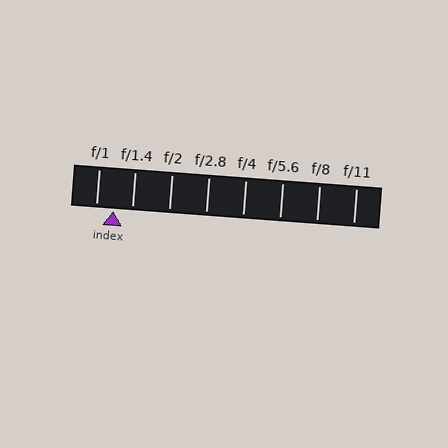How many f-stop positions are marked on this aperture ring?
There are 8 f-stop positions marked.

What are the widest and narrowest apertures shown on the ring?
The widest aperture shown is f/1 and the narrowest is f/11.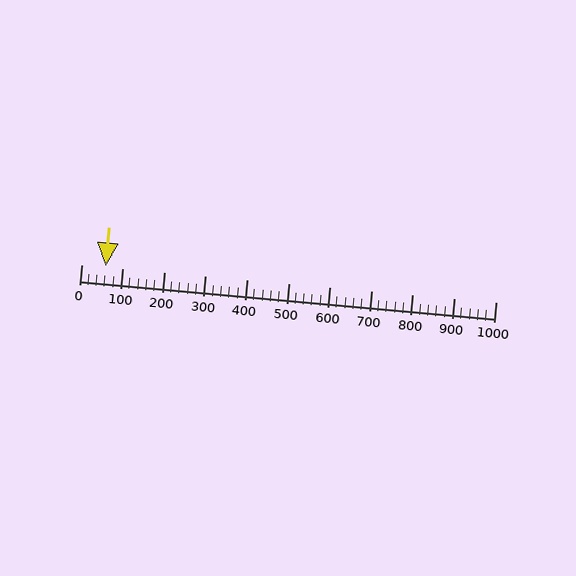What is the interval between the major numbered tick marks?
The major tick marks are spaced 100 units apart.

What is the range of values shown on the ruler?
The ruler shows values from 0 to 1000.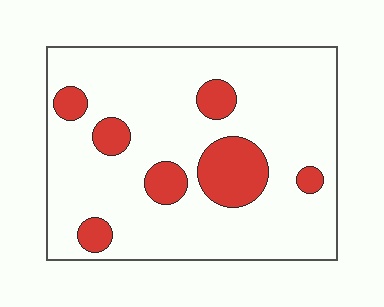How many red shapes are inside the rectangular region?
7.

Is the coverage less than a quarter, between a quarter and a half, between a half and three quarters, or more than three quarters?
Less than a quarter.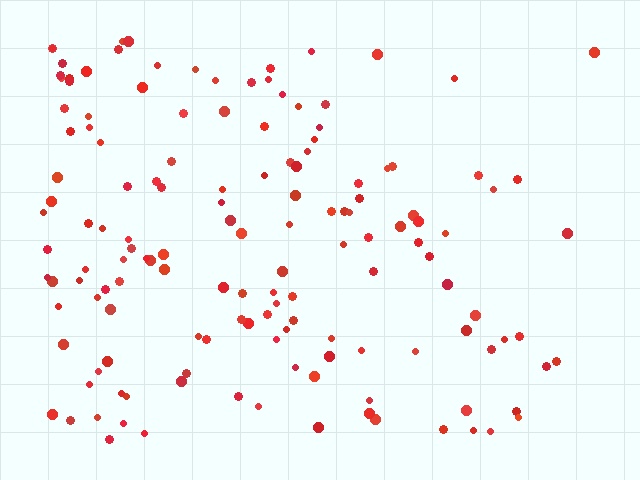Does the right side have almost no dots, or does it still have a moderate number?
Still a moderate number, just noticeably fewer than the left.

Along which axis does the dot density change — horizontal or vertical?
Horizontal.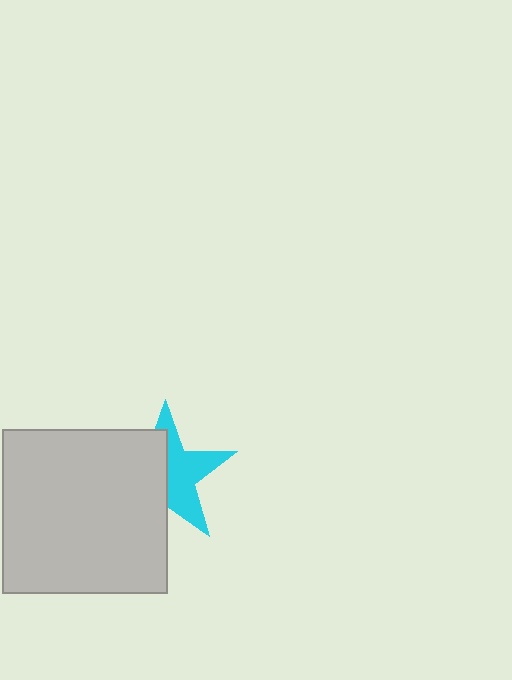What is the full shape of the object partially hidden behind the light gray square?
The partially hidden object is a cyan star.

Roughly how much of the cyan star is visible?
About half of it is visible (roughly 50%).